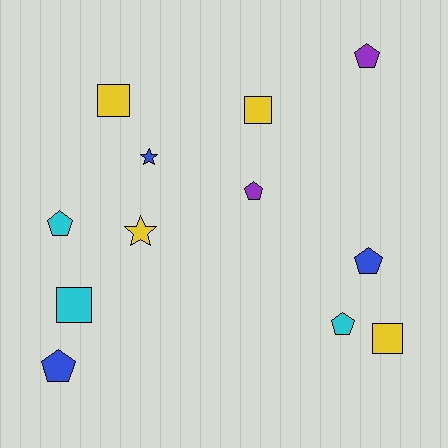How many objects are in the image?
There are 12 objects.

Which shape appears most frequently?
Pentagon, with 6 objects.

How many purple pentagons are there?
There are 2 purple pentagons.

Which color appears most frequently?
Yellow, with 4 objects.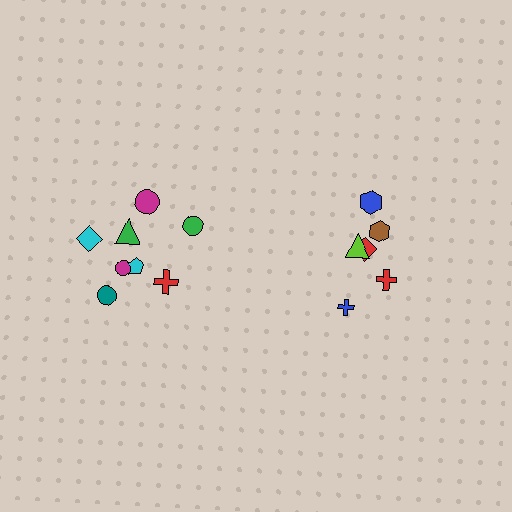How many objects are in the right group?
There are 6 objects.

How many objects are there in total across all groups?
There are 14 objects.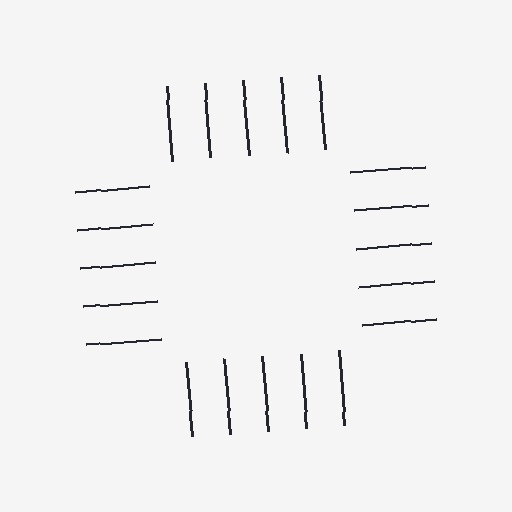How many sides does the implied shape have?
4 sides — the line-ends trace a square.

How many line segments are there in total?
20 — 5 along each of the 4 edges.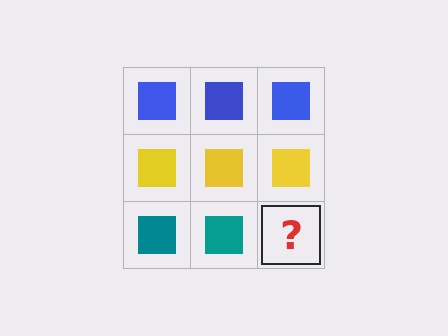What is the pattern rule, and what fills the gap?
The rule is that each row has a consistent color. The gap should be filled with a teal square.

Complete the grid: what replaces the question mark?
The question mark should be replaced with a teal square.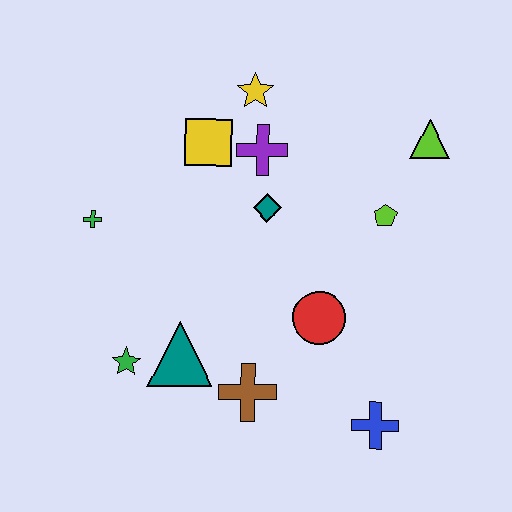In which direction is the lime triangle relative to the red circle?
The lime triangle is above the red circle.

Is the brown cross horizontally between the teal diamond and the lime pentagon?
No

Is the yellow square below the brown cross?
No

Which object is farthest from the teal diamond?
The blue cross is farthest from the teal diamond.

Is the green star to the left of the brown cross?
Yes